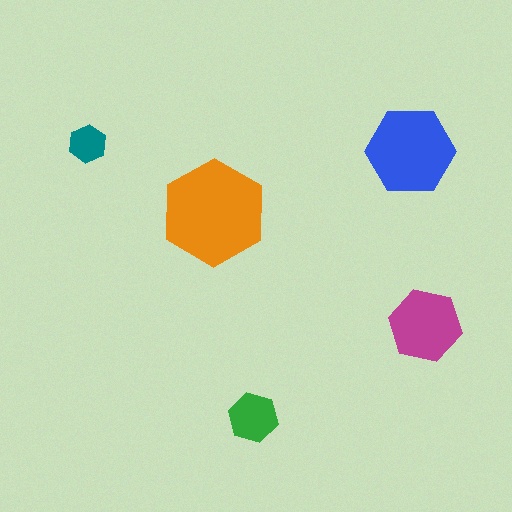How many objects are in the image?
There are 5 objects in the image.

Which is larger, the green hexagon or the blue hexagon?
The blue one.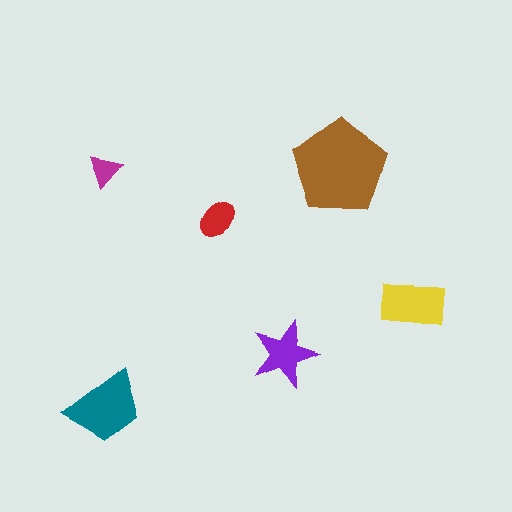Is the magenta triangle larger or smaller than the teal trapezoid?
Smaller.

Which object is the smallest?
The magenta triangle.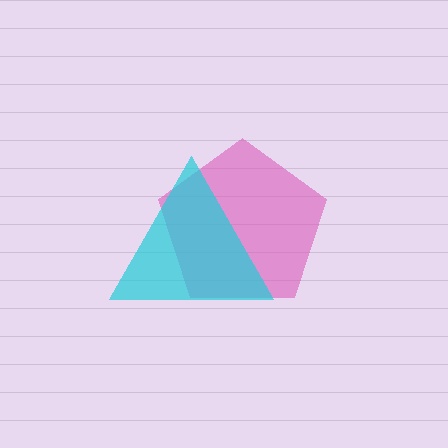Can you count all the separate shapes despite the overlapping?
Yes, there are 2 separate shapes.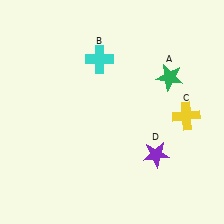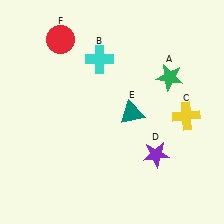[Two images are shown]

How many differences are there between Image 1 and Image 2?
There are 2 differences between the two images.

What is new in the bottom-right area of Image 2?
A teal triangle (E) was added in the bottom-right area of Image 2.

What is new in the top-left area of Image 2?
A red circle (F) was added in the top-left area of Image 2.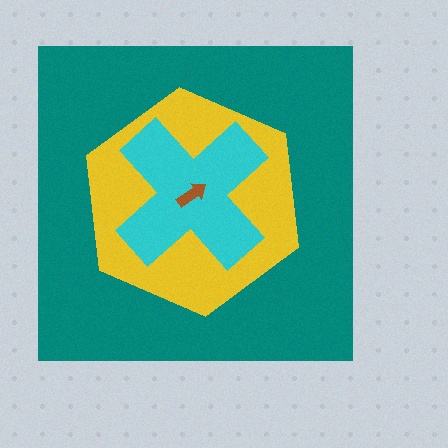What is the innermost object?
The brown arrow.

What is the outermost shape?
The teal square.